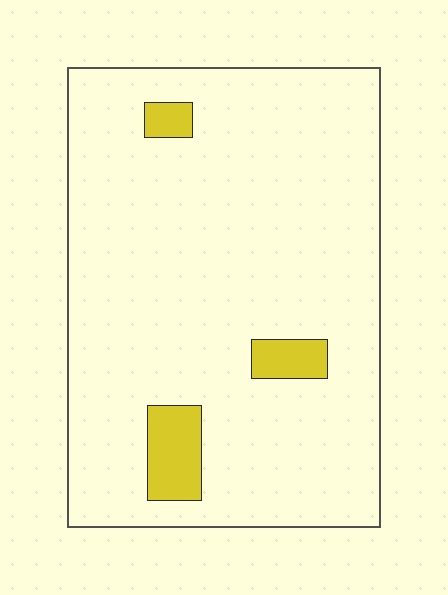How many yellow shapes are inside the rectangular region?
3.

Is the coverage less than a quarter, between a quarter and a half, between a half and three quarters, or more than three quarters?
Less than a quarter.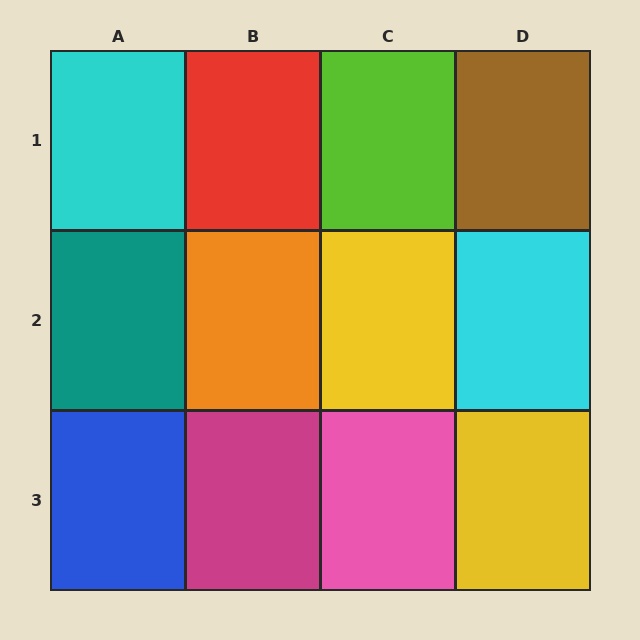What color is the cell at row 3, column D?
Yellow.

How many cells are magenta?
1 cell is magenta.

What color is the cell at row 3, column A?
Blue.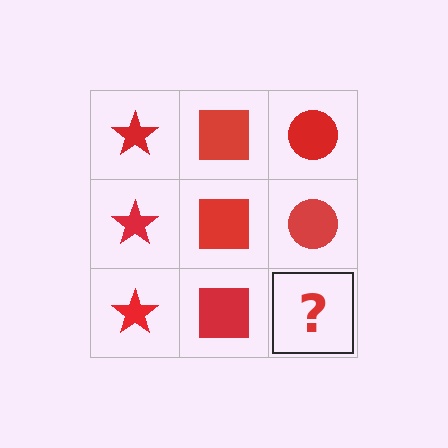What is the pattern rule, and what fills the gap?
The rule is that each column has a consistent shape. The gap should be filled with a red circle.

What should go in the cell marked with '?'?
The missing cell should contain a red circle.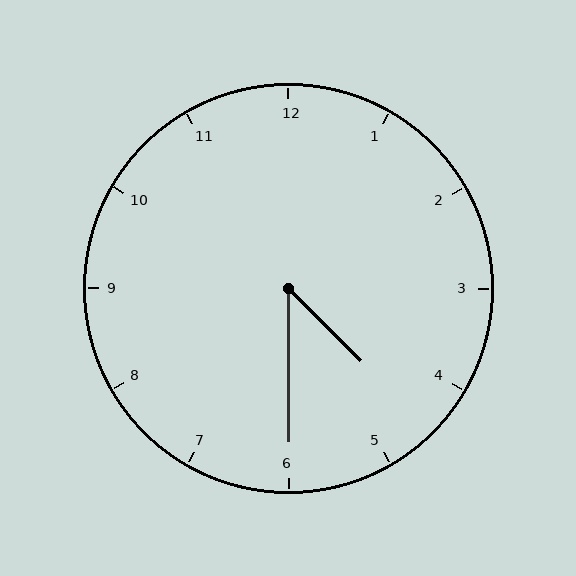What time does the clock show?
4:30.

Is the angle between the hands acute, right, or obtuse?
It is acute.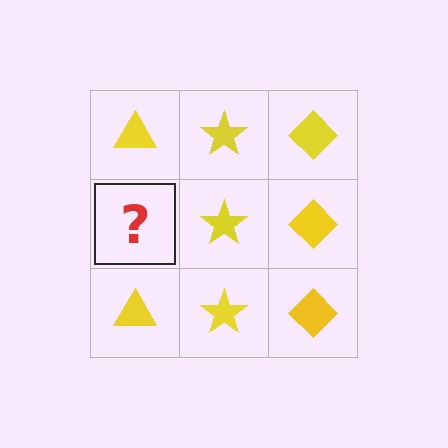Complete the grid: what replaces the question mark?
The question mark should be replaced with a yellow triangle.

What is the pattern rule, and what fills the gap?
The rule is that each column has a consistent shape. The gap should be filled with a yellow triangle.